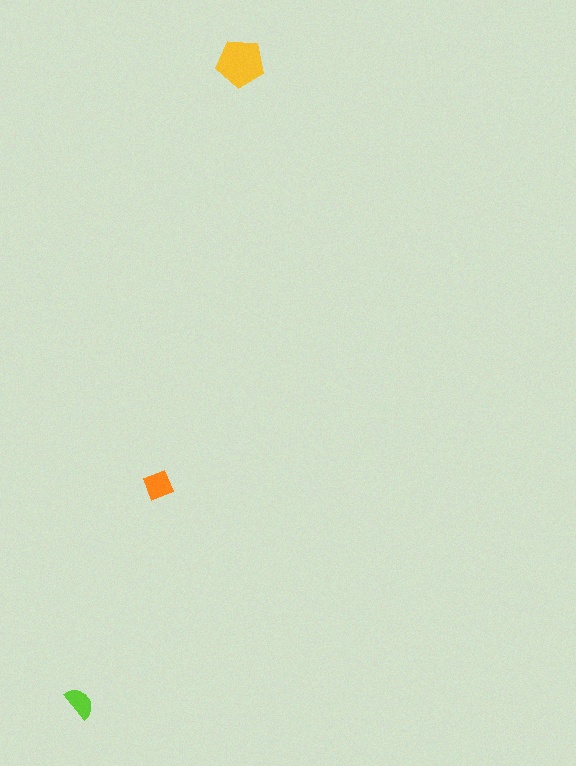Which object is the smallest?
The lime semicircle.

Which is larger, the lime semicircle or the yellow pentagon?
The yellow pentagon.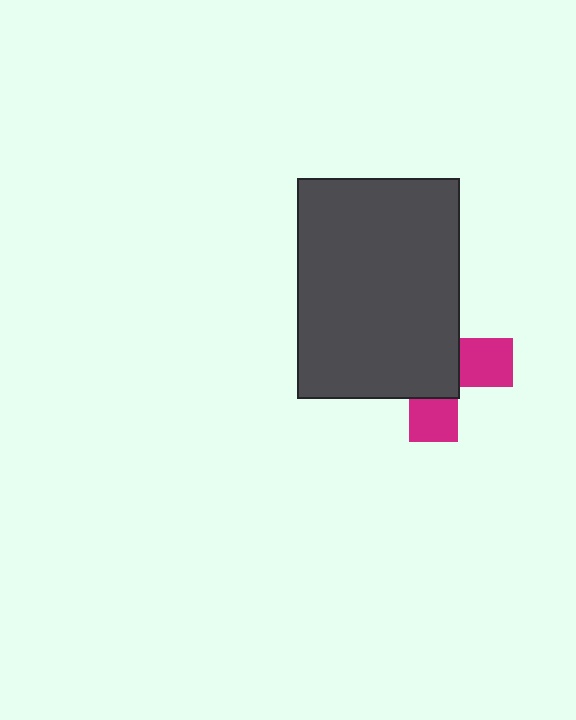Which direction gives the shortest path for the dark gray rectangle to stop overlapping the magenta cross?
Moving toward the upper-left gives the shortest separation.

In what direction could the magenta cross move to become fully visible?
The magenta cross could move toward the lower-right. That would shift it out from behind the dark gray rectangle entirely.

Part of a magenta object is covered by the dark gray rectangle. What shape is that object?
It is a cross.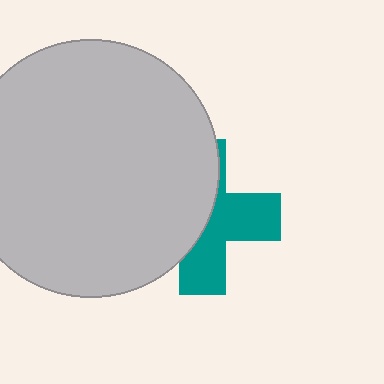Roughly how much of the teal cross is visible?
About half of it is visible (roughly 49%).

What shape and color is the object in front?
The object in front is a light gray circle.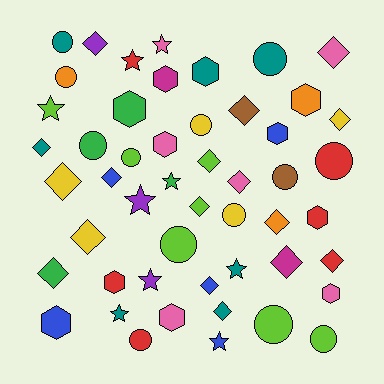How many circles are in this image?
There are 13 circles.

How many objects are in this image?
There are 50 objects.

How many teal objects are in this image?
There are 7 teal objects.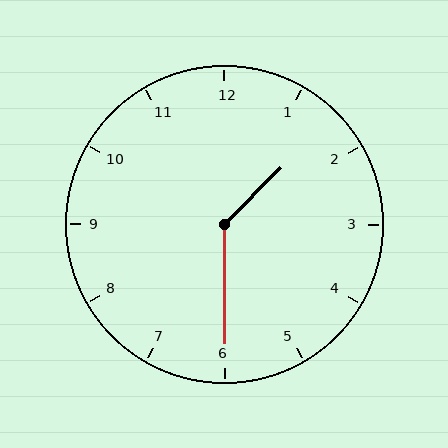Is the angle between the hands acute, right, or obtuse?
It is obtuse.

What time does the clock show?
1:30.